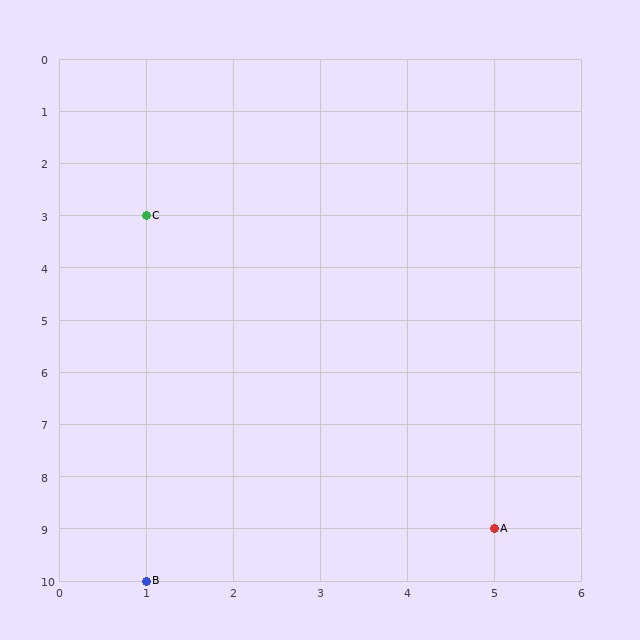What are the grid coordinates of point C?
Point C is at grid coordinates (1, 3).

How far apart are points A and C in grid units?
Points A and C are 4 columns and 6 rows apart (about 7.2 grid units diagonally).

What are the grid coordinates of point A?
Point A is at grid coordinates (5, 9).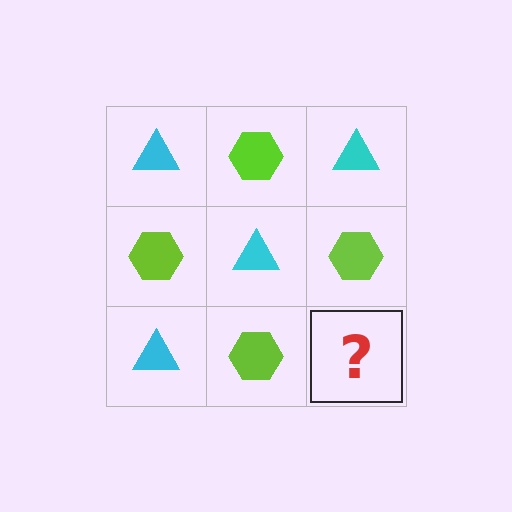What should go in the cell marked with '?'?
The missing cell should contain a cyan triangle.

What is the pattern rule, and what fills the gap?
The rule is that it alternates cyan triangle and lime hexagon in a checkerboard pattern. The gap should be filled with a cyan triangle.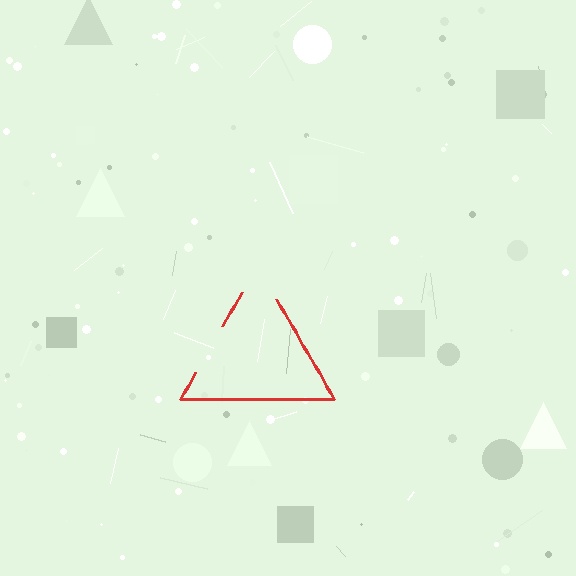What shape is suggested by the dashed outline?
The dashed outline suggests a triangle.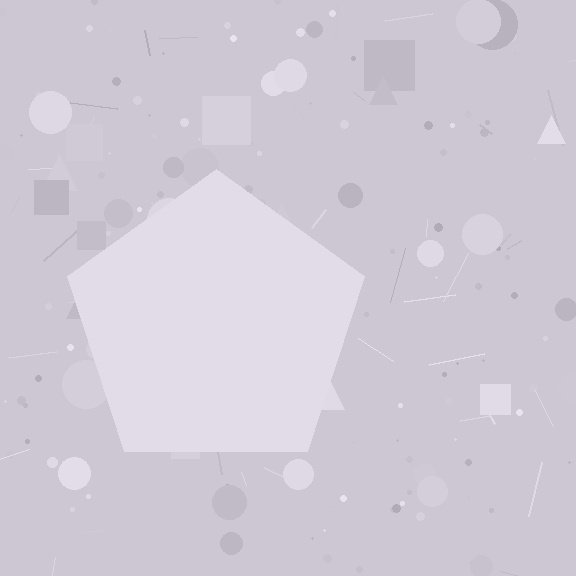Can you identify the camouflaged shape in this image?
The camouflaged shape is a pentagon.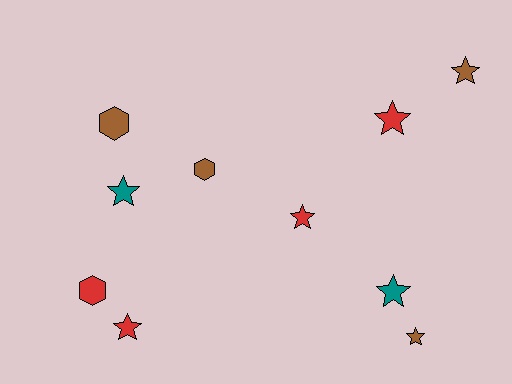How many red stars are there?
There are 3 red stars.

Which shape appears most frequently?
Star, with 7 objects.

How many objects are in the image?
There are 10 objects.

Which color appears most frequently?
Red, with 4 objects.